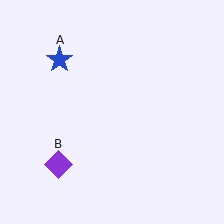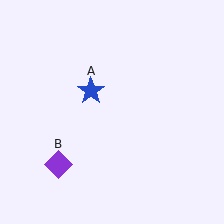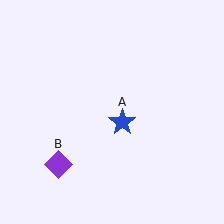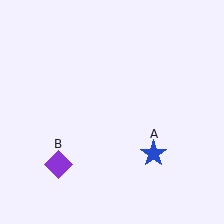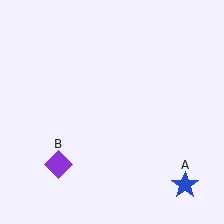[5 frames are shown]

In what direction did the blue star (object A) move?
The blue star (object A) moved down and to the right.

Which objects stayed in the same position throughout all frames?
Purple diamond (object B) remained stationary.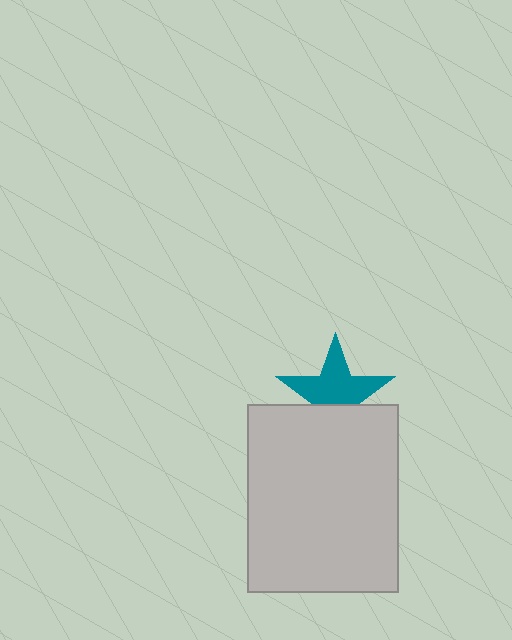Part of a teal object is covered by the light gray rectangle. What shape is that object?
It is a star.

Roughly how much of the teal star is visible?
About half of it is visible (roughly 63%).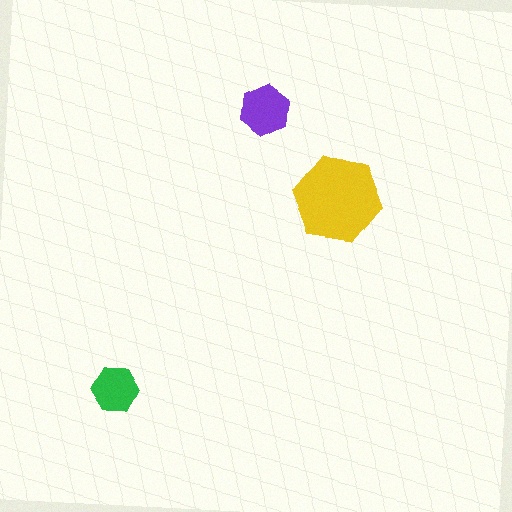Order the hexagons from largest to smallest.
the yellow one, the purple one, the green one.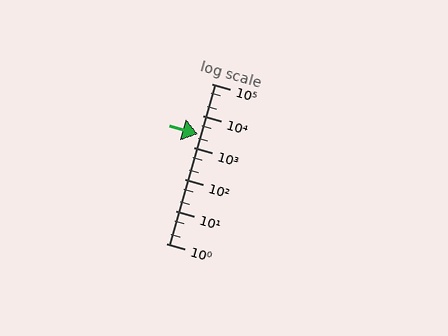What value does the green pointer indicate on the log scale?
The pointer indicates approximately 2700.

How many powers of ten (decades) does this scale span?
The scale spans 5 decades, from 1 to 100000.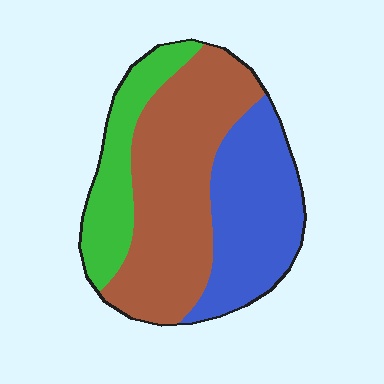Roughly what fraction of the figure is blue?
Blue covers 32% of the figure.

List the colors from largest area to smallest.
From largest to smallest: brown, blue, green.